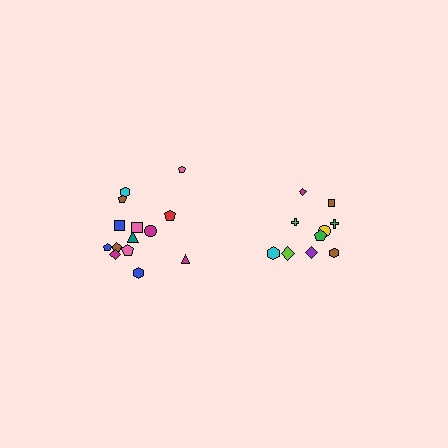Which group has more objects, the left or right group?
The left group.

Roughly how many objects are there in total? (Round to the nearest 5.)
Roughly 25 objects in total.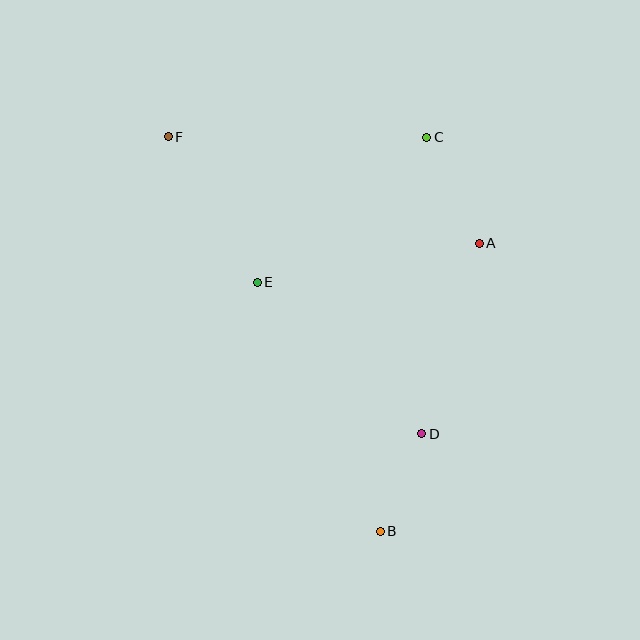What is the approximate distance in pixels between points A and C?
The distance between A and C is approximately 119 pixels.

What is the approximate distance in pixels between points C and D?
The distance between C and D is approximately 297 pixels.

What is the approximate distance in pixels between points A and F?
The distance between A and F is approximately 329 pixels.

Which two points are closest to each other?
Points B and D are closest to each other.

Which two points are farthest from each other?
Points B and F are farthest from each other.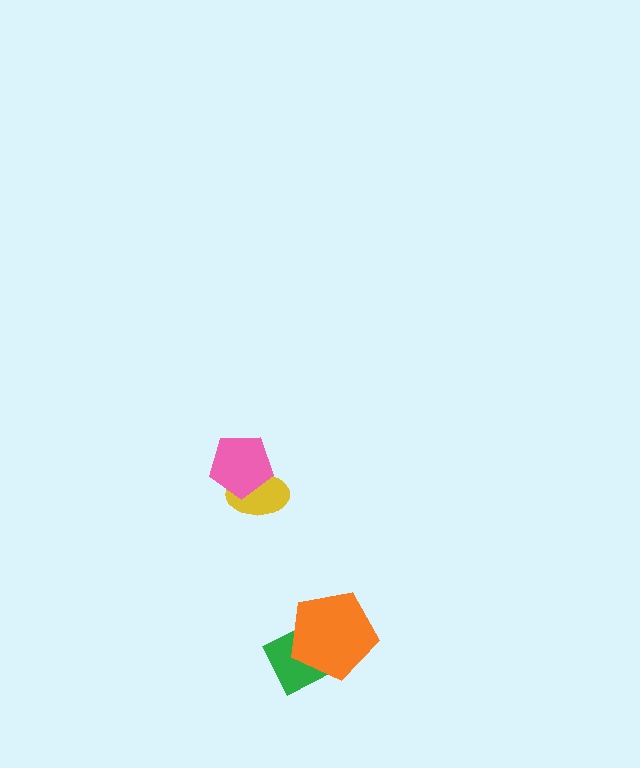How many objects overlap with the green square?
1 object overlaps with the green square.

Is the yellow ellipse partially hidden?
Yes, it is partially covered by another shape.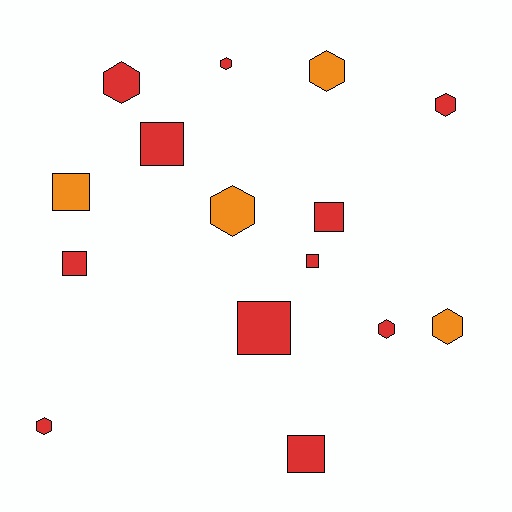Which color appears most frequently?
Red, with 11 objects.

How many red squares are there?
There are 6 red squares.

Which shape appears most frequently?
Hexagon, with 8 objects.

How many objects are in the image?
There are 15 objects.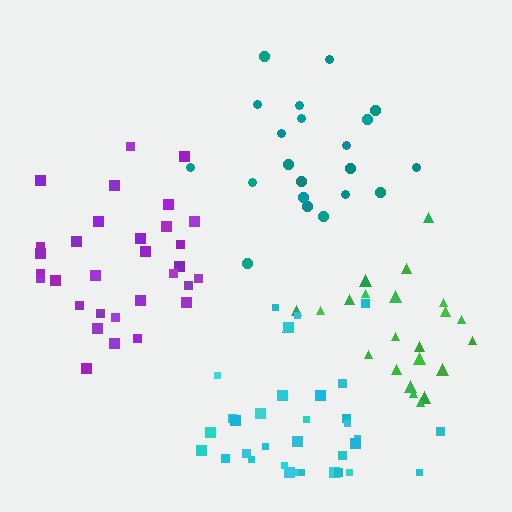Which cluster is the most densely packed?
Green.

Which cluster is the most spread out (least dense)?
Teal.